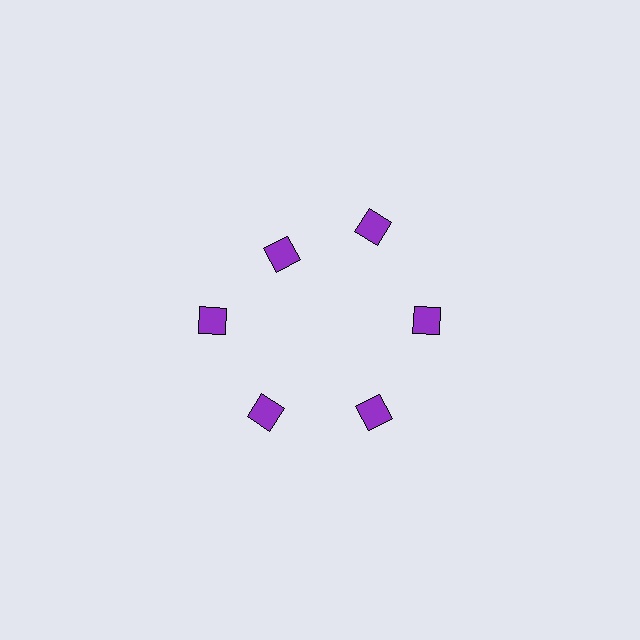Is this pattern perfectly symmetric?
No. The 6 purple diamonds are arranged in a ring, but one element near the 11 o'clock position is pulled inward toward the center, breaking the 6-fold rotational symmetry.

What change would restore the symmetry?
The symmetry would be restored by moving it outward, back onto the ring so that all 6 diamonds sit at equal angles and equal distance from the center.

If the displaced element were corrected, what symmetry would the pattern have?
It would have 6-fold rotational symmetry — the pattern would map onto itself every 60 degrees.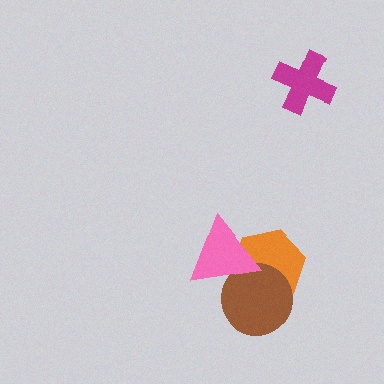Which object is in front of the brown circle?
The pink triangle is in front of the brown circle.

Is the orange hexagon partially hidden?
Yes, it is partially covered by another shape.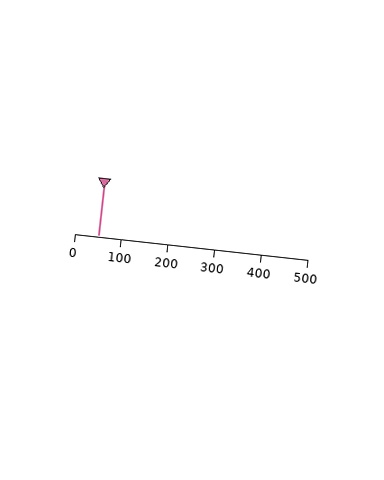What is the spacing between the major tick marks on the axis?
The major ticks are spaced 100 apart.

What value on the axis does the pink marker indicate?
The marker indicates approximately 50.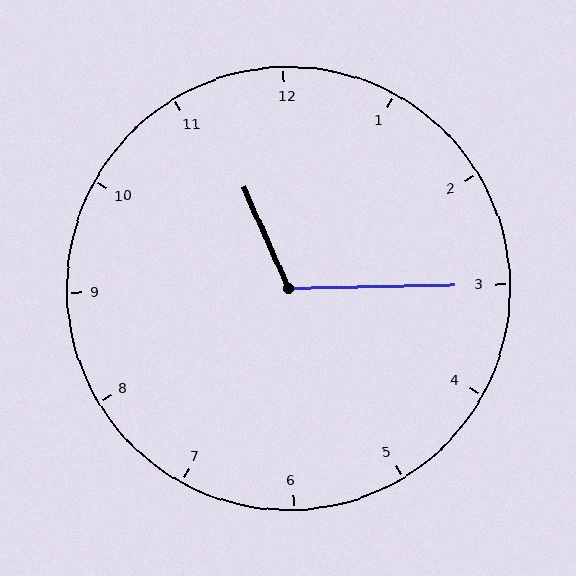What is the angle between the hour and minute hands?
Approximately 112 degrees.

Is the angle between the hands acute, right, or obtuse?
It is obtuse.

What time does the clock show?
11:15.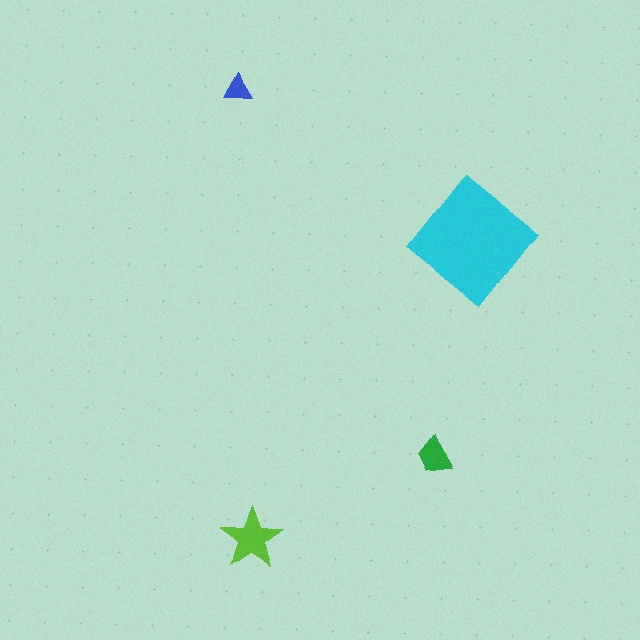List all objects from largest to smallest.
The cyan diamond, the lime star, the green trapezoid, the blue triangle.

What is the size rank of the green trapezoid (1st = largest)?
3rd.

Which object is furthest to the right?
The cyan diamond is rightmost.